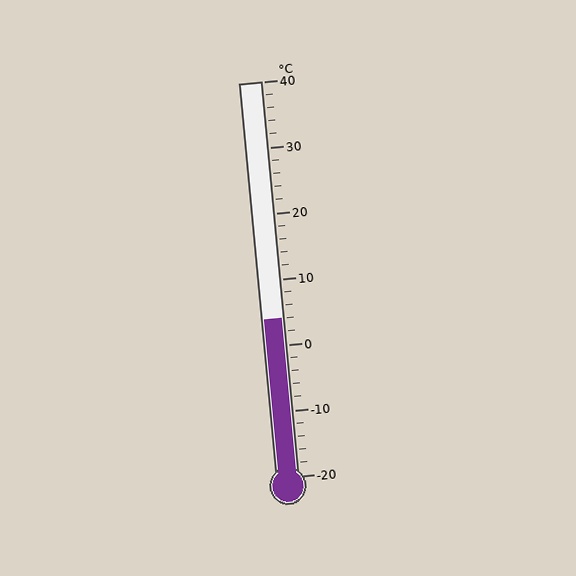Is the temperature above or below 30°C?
The temperature is below 30°C.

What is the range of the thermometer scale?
The thermometer scale ranges from -20°C to 40°C.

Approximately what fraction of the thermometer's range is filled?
The thermometer is filled to approximately 40% of its range.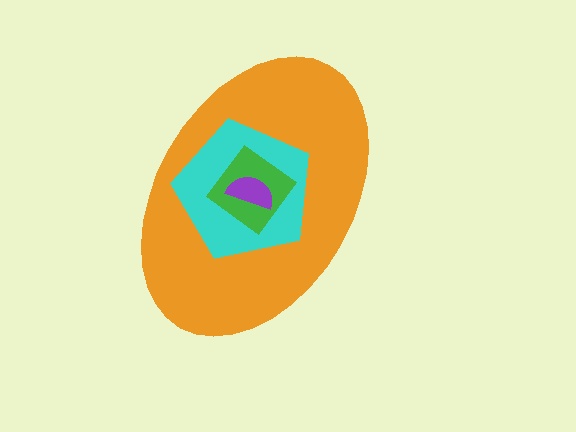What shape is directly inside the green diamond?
The purple semicircle.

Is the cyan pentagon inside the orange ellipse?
Yes.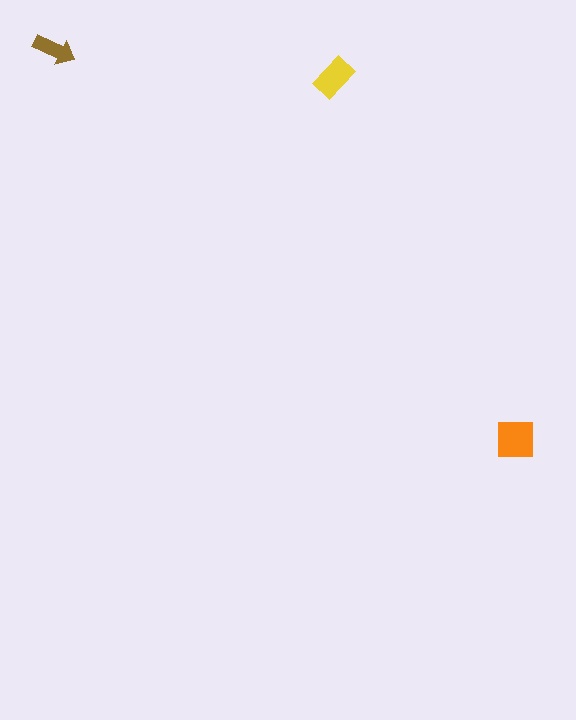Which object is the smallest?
The brown arrow.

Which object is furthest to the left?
The brown arrow is leftmost.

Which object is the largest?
The orange square.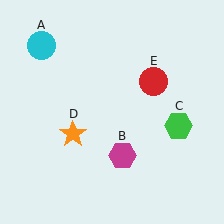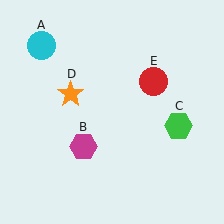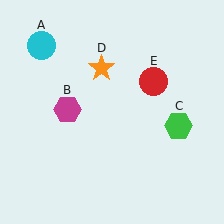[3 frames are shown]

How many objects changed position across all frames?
2 objects changed position: magenta hexagon (object B), orange star (object D).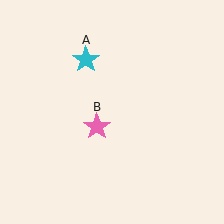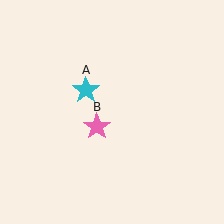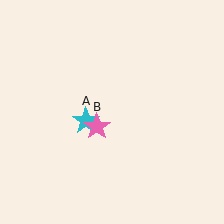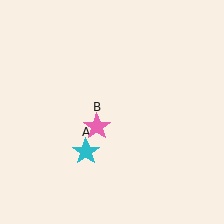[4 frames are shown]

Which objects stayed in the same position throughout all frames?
Pink star (object B) remained stationary.